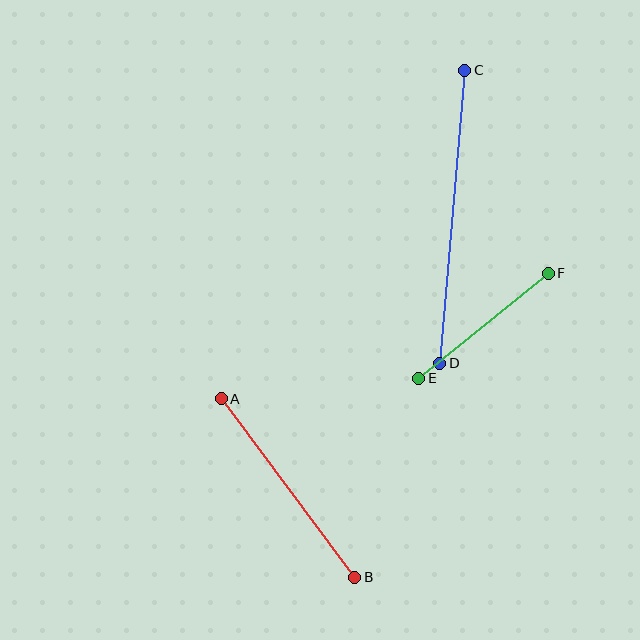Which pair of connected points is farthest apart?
Points C and D are farthest apart.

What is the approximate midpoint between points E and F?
The midpoint is at approximately (483, 326) pixels.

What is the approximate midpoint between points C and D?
The midpoint is at approximately (452, 217) pixels.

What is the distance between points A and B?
The distance is approximately 223 pixels.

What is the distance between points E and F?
The distance is approximately 166 pixels.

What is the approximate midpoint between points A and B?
The midpoint is at approximately (288, 488) pixels.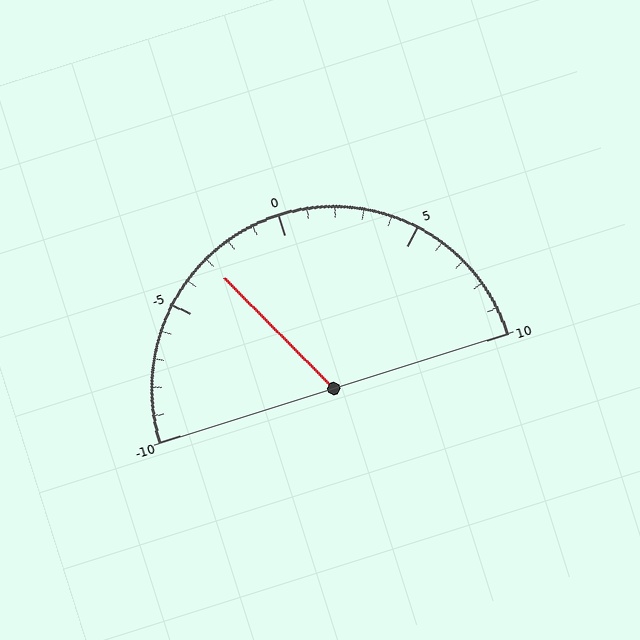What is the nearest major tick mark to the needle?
The nearest major tick mark is -5.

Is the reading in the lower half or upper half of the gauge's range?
The reading is in the lower half of the range (-10 to 10).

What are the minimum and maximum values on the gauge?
The gauge ranges from -10 to 10.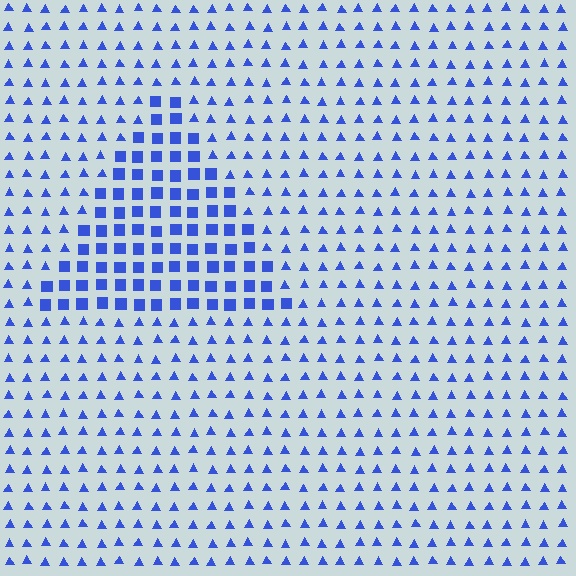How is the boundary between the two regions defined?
The boundary is defined by a change in element shape: squares inside vs. triangles outside. All elements share the same color and spacing.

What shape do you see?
I see a triangle.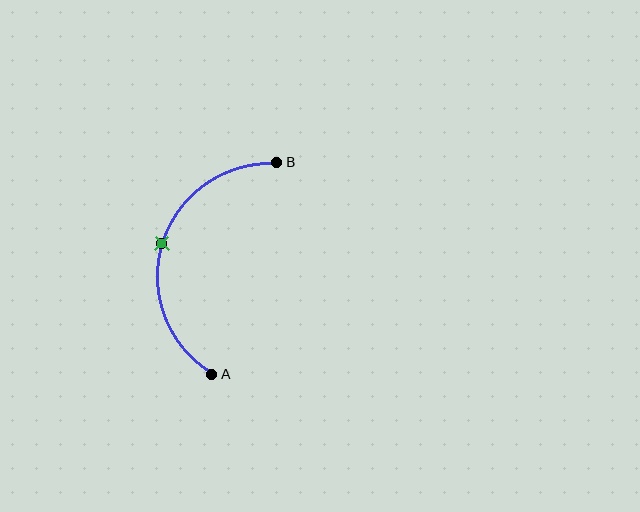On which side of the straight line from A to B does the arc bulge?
The arc bulges to the left of the straight line connecting A and B.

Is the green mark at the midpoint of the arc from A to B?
Yes. The green mark lies on the arc at equal arc-length from both A and B — it is the arc midpoint.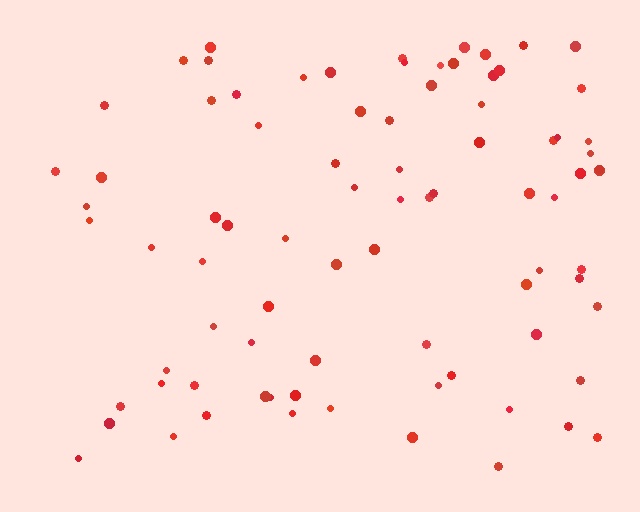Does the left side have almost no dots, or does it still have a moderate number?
Still a moderate number, just noticeably fewer than the right.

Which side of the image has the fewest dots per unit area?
The left.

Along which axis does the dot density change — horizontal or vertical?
Horizontal.